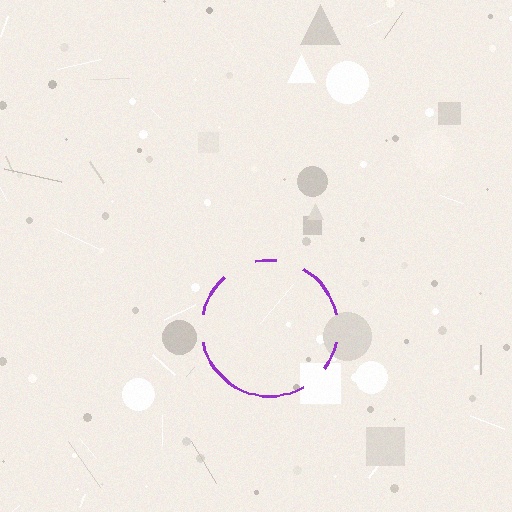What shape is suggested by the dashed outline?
The dashed outline suggests a circle.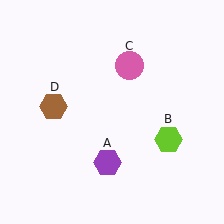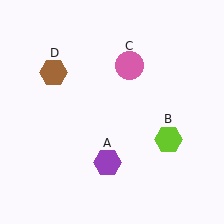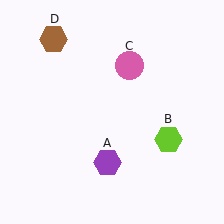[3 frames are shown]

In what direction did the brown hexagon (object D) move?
The brown hexagon (object D) moved up.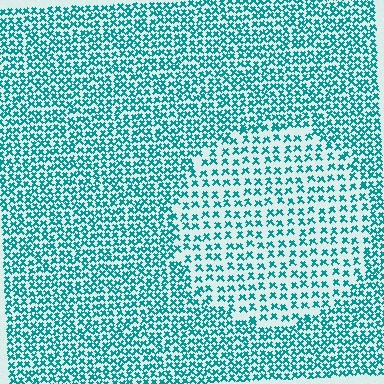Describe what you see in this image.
The image contains small teal elements arranged at two different densities. A circle-shaped region is visible where the elements are less densely packed than the surrounding area.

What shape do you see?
I see a circle.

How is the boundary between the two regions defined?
The boundary is defined by a change in element density (approximately 1.8x ratio). All elements are the same color, size, and shape.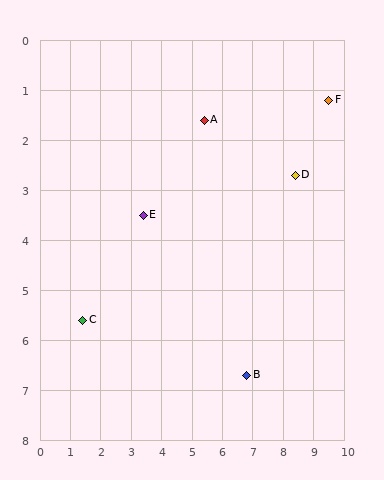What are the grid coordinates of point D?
Point D is at approximately (8.4, 2.7).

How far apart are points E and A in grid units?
Points E and A are about 2.8 grid units apart.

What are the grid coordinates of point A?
Point A is at approximately (5.4, 1.6).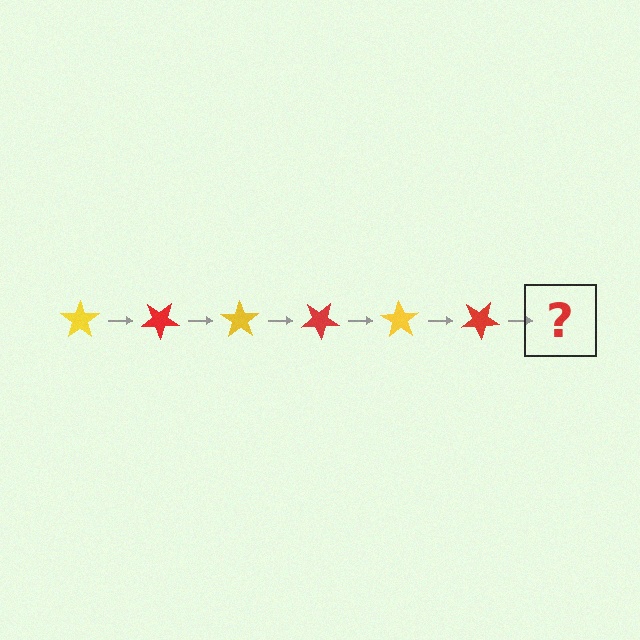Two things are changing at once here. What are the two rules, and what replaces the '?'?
The two rules are that it rotates 35 degrees each step and the color cycles through yellow and red. The '?' should be a yellow star, rotated 210 degrees from the start.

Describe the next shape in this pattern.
It should be a yellow star, rotated 210 degrees from the start.